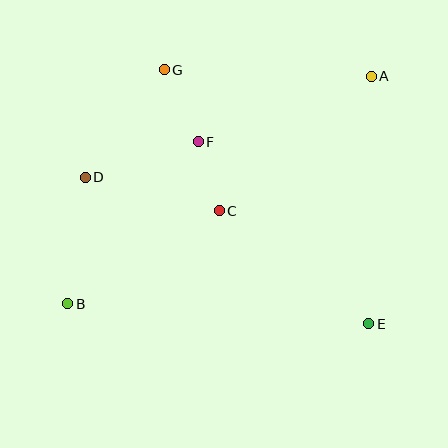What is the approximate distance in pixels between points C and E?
The distance between C and E is approximately 187 pixels.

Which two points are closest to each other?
Points C and F are closest to each other.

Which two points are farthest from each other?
Points A and B are farthest from each other.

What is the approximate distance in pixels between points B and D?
The distance between B and D is approximately 128 pixels.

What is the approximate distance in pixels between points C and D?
The distance between C and D is approximately 138 pixels.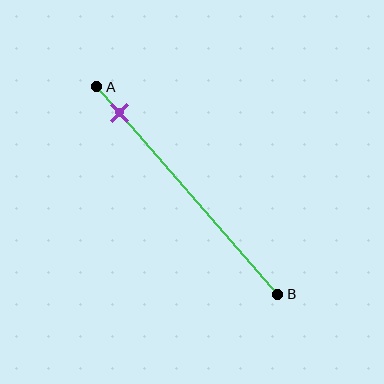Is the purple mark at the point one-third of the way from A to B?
No, the mark is at about 15% from A, not at the 33% one-third point.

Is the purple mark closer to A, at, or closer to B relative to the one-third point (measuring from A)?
The purple mark is closer to point A than the one-third point of segment AB.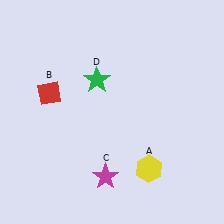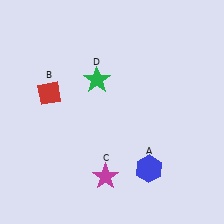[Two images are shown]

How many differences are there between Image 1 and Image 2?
There is 1 difference between the two images.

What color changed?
The hexagon (A) changed from yellow in Image 1 to blue in Image 2.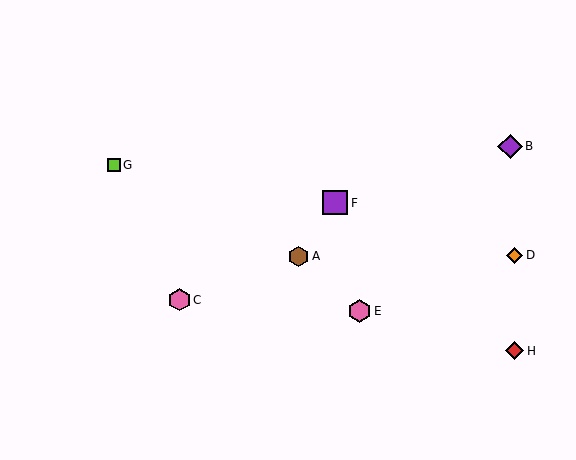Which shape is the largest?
The purple square (labeled F) is the largest.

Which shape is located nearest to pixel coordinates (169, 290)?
The pink hexagon (labeled C) at (179, 300) is nearest to that location.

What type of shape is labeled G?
Shape G is a lime square.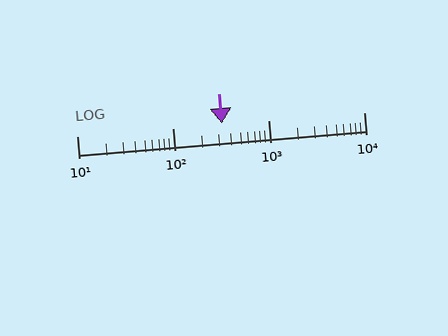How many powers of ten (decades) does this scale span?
The scale spans 3 decades, from 10 to 10000.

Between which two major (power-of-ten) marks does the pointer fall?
The pointer is between 100 and 1000.